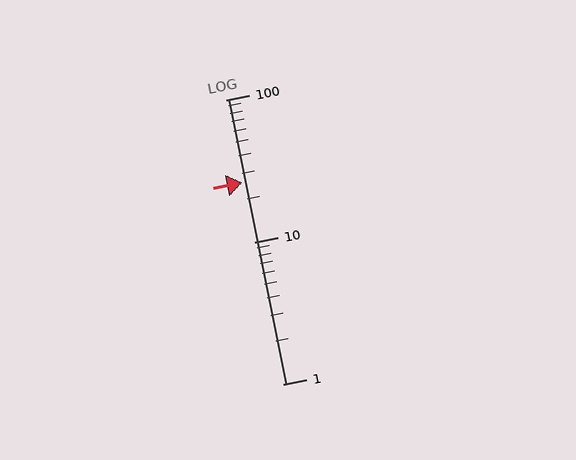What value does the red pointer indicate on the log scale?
The pointer indicates approximately 26.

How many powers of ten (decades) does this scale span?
The scale spans 2 decades, from 1 to 100.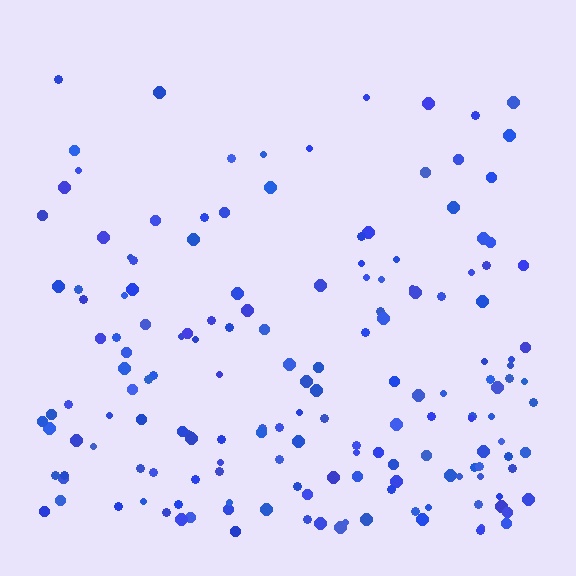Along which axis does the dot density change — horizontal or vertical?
Vertical.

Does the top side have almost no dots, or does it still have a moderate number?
Still a moderate number, just noticeably fewer than the bottom.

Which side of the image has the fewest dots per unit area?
The top.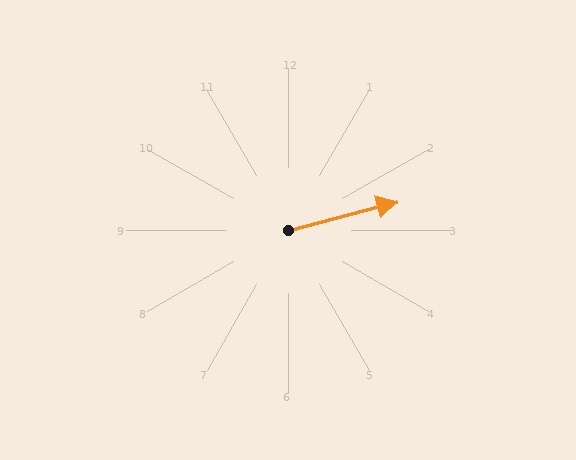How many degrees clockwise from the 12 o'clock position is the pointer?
Approximately 75 degrees.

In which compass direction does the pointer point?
East.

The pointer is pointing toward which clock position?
Roughly 3 o'clock.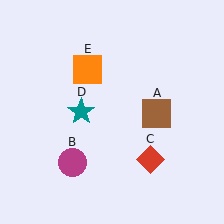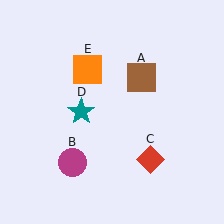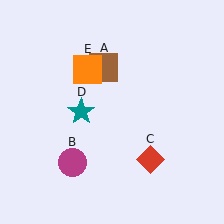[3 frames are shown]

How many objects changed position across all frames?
1 object changed position: brown square (object A).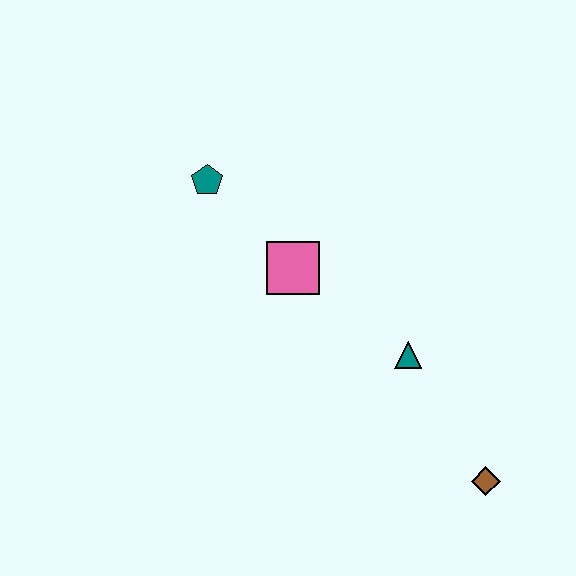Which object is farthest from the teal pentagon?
The brown diamond is farthest from the teal pentagon.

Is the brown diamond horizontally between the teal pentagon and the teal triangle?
No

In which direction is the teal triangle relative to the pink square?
The teal triangle is to the right of the pink square.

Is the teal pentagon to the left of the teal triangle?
Yes